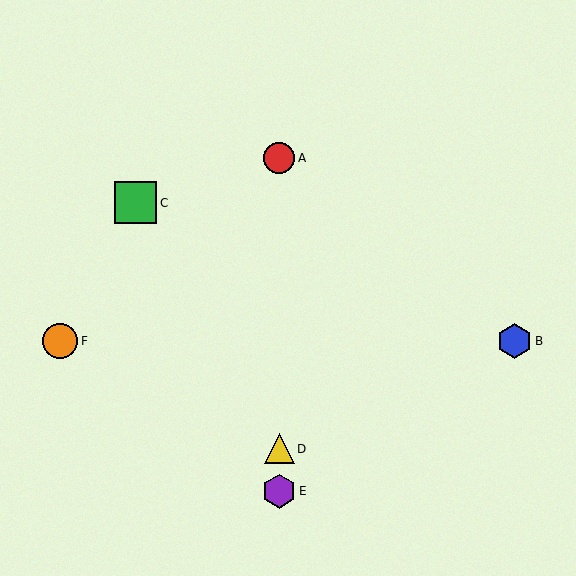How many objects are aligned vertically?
3 objects (A, D, E) are aligned vertically.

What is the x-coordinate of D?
Object D is at x≈279.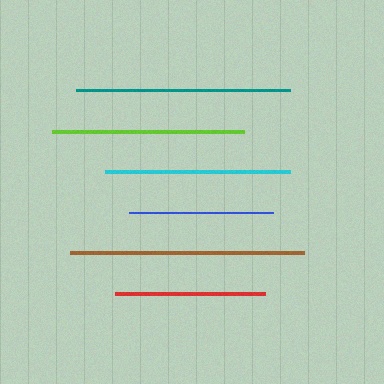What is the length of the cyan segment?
The cyan segment is approximately 185 pixels long.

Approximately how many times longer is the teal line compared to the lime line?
The teal line is approximately 1.1 times the length of the lime line.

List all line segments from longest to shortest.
From longest to shortest: brown, teal, lime, cyan, red, blue.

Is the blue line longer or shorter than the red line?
The red line is longer than the blue line.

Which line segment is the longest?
The brown line is the longest at approximately 234 pixels.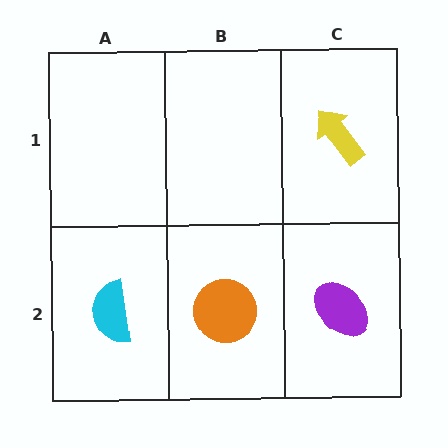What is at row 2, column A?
A cyan semicircle.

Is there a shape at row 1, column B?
No, that cell is empty.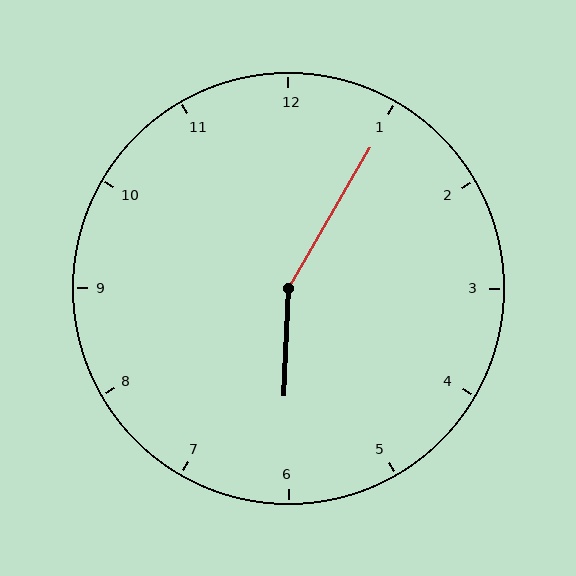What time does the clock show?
6:05.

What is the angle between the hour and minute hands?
Approximately 152 degrees.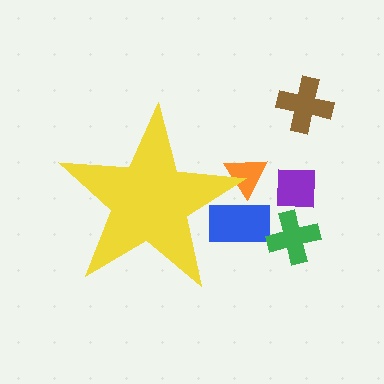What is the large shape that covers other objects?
A yellow star.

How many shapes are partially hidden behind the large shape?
2 shapes are partially hidden.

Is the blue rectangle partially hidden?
Yes, the blue rectangle is partially hidden behind the yellow star.